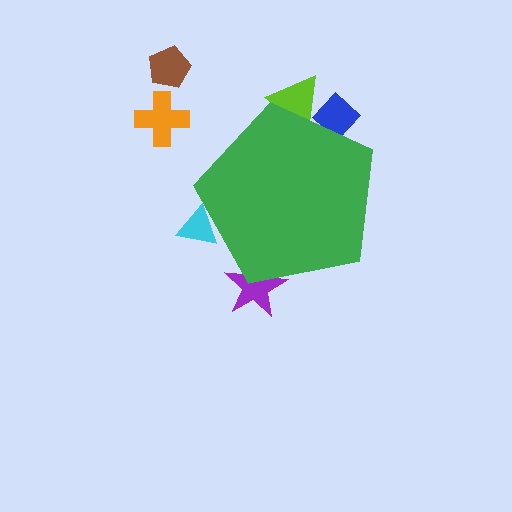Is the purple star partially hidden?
Yes, the purple star is partially hidden behind the green pentagon.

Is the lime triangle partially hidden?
Yes, the lime triangle is partially hidden behind the green pentagon.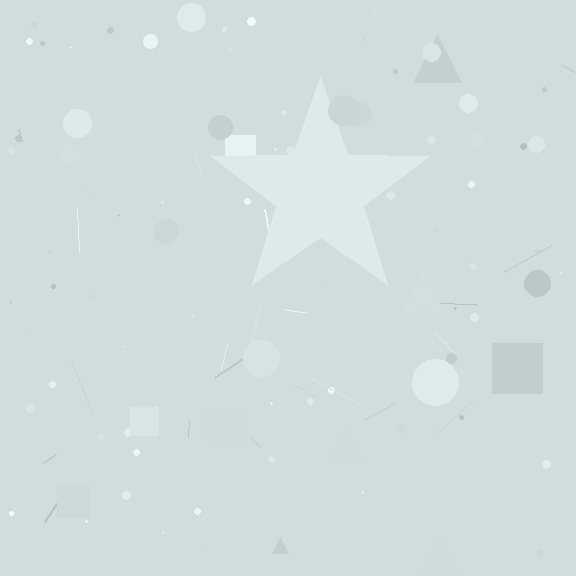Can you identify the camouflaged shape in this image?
The camouflaged shape is a star.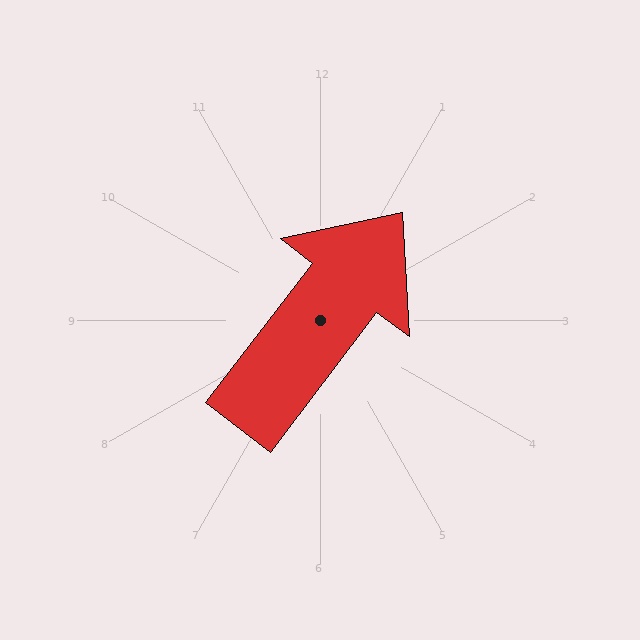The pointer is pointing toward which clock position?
Roughly 1 o'clock.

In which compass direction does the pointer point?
Northeast.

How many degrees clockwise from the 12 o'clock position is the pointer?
Approximately 37 degrees.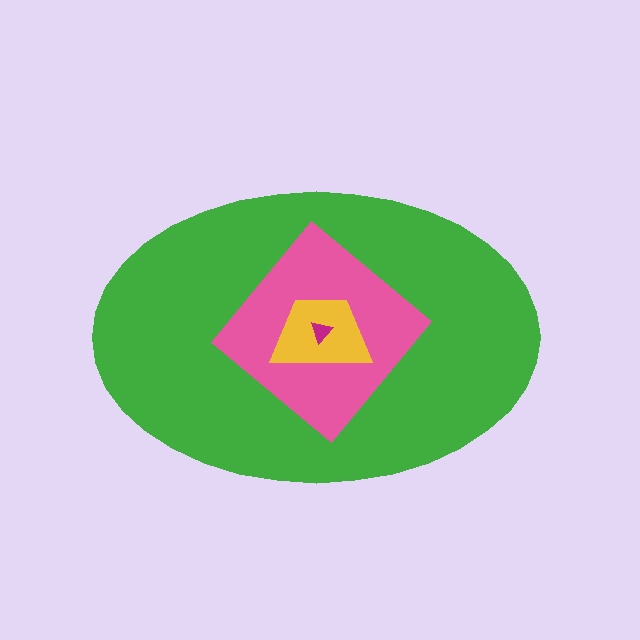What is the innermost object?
The magenta triangle.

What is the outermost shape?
The green ellipse.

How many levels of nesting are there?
4.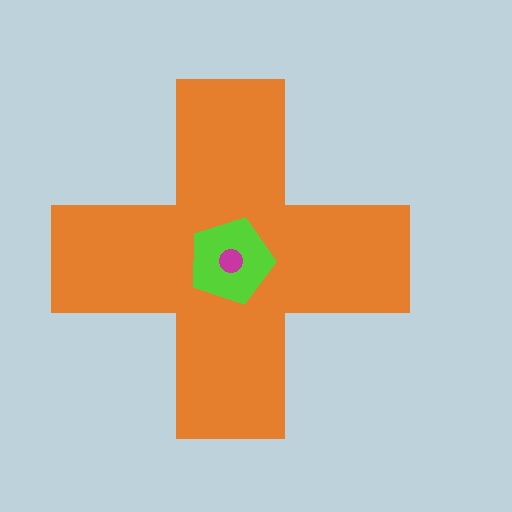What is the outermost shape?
The orange cross.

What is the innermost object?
The magenta circle.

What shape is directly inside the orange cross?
The lime pentagon.